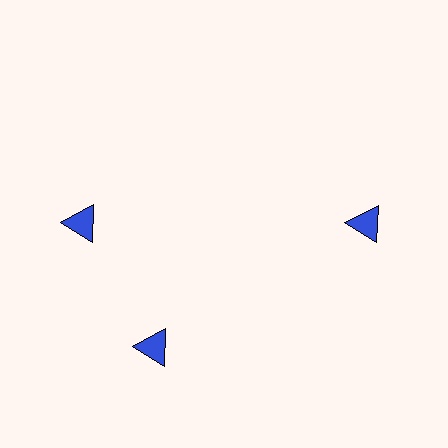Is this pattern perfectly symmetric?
No. The 3 blue triangles are arranged in a ring, but one element near the 11 o'clock position is rotated out of alignment along the ring, breaking the 3-fold rotational symmetry.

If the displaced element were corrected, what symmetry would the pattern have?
It would have 3-fold rotational symmetry — the pattern would map onto itself every 120 degrees.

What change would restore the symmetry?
The symmetry would be restored by rotating it back into even spacing with its neighbors so that all 3 triangles sit at equal angles and equal distance from the center.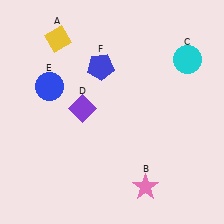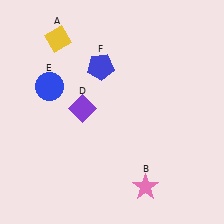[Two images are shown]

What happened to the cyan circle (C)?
The cyan circle (C) was removed in Image 2. It was in the top-right area of Image 1.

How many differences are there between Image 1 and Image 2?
There is 1 difference between the two images.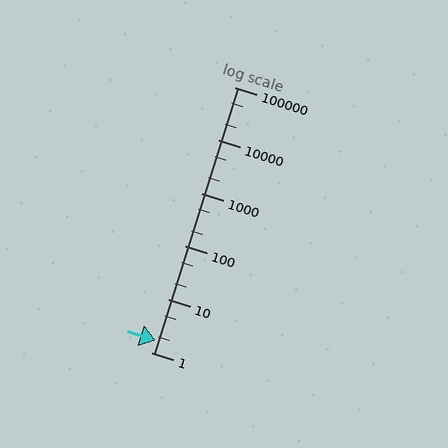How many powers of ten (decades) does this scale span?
The scale spans 5 decades, from 1 to 100000.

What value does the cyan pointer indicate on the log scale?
The pointer indicates approximately 1.7.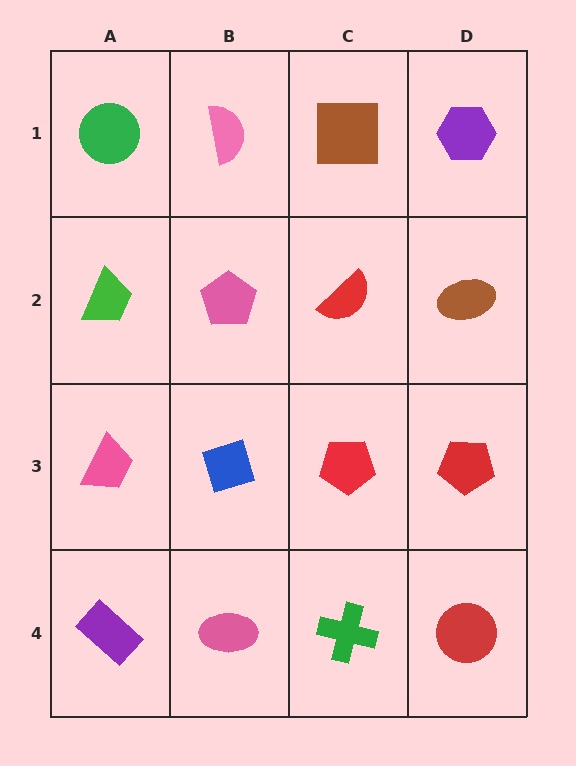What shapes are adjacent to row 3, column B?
A pink pentagon (row 2, column B), a pink ellipse (row 4, column B), a pink trapezoid (row 3, column A), a red pentagon (row 3, column C).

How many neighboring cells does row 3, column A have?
3.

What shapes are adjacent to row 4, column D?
A red pentagon (row 3, column D), a green cross (row 4, column C).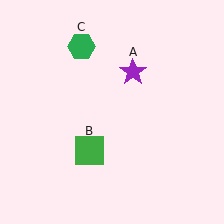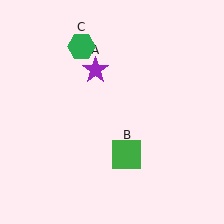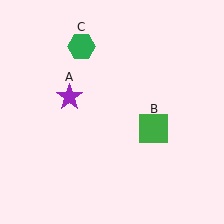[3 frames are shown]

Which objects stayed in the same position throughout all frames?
Green hexagon (object C) remained stationary.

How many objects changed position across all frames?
2 objects changed position: purple star (object A), green square (object B).